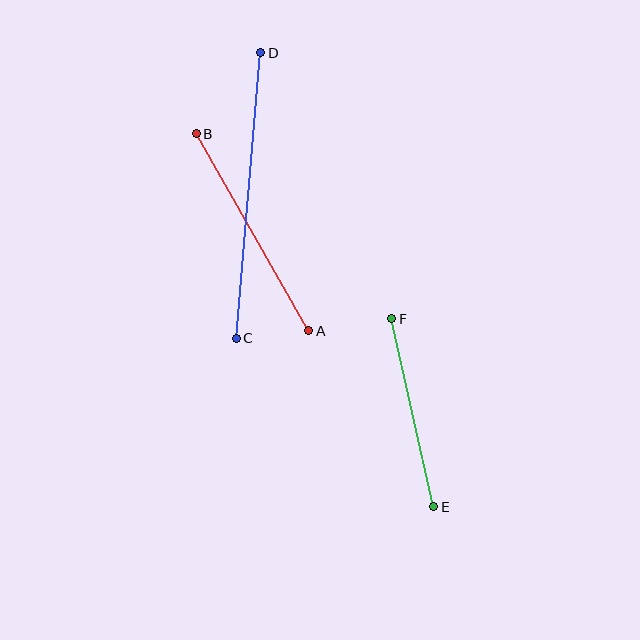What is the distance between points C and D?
The distance is approximately 287 pixels.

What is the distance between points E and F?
The distance is approximately 192 pixels.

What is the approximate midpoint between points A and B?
The midpoint is at approximately (252, 232) pixels.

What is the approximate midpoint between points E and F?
The midpoint is at approximately (413, 413) pixels.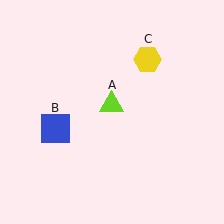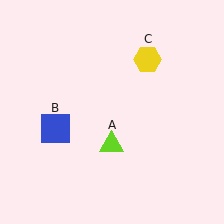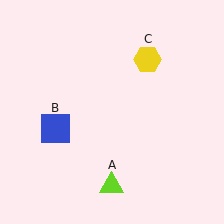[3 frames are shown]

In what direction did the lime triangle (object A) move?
The lime triangle (object A) moved down.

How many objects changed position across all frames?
1 object changed position: lime triangle (object A).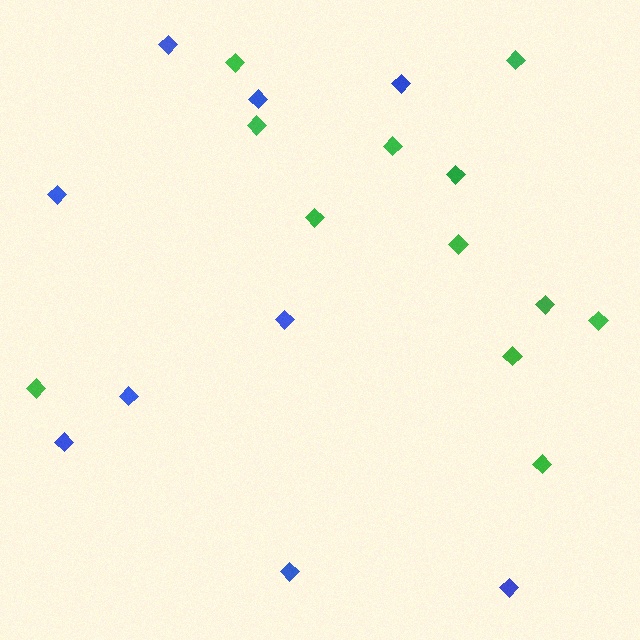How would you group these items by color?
There are 2 groups: one group of blue diamonds (9) and one group of green diamonds (12).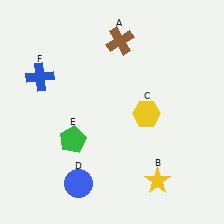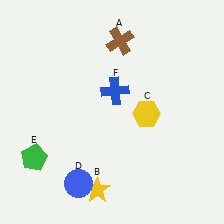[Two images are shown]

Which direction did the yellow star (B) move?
The yellow star (B) moved left.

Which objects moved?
The objects that moved are: the yellow star (B), the green pentagon (E), the blue cross (F).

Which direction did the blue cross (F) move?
The blue cross (F) moved right.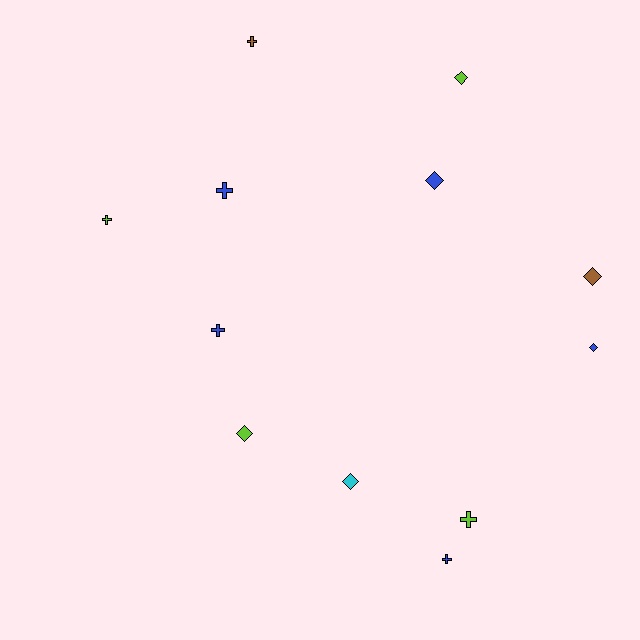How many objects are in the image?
There are 12 objects.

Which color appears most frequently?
Blue, with 5 objects.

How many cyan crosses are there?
There are no cyan crosses.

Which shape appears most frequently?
Diamond, with 6 objects.